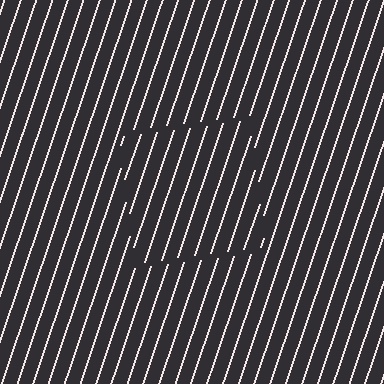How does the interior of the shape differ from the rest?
The interior of the shape contains the same grating, shifted by half a period — the contour is defined by the phase discontinuity where line-ends from the inner and outer gratings abut.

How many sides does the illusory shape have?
4 sides — the line-ends trace a square.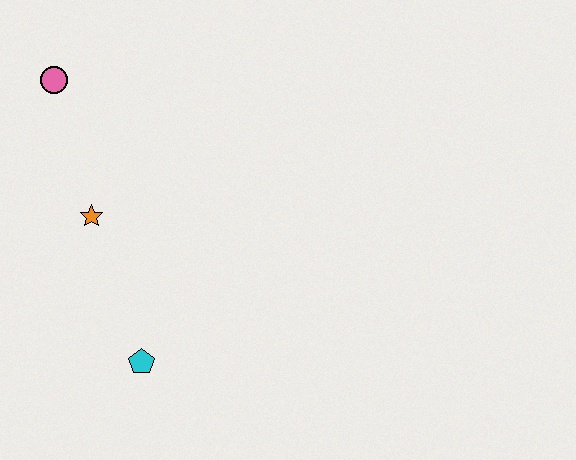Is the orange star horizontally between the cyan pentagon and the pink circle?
Yes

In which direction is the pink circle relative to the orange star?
The pink circle is above the orange star.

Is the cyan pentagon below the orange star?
Yes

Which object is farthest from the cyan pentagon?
The pink circle is farthest from the cyan pentagon.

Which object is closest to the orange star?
The pink circle is closest to the orange star.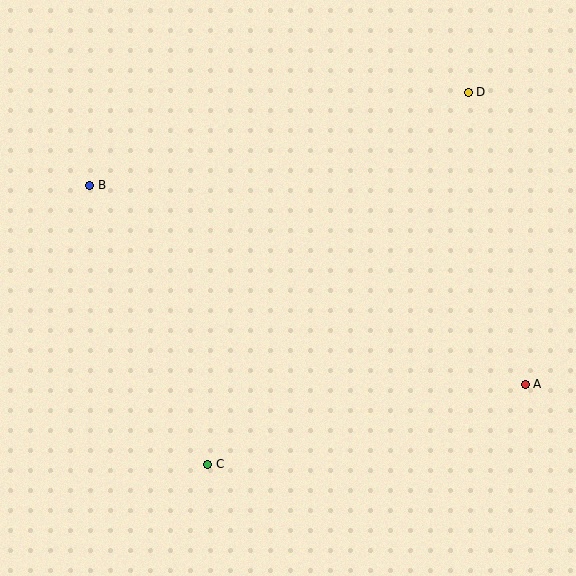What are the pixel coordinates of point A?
Point A is at (525, 384).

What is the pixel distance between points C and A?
The distance between C and A is 328 pixels.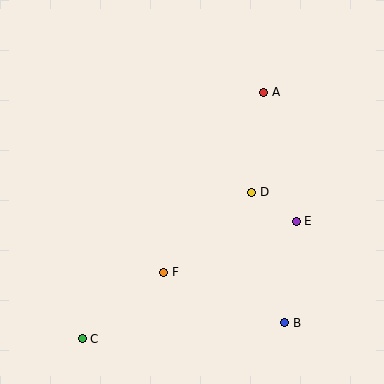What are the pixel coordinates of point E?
Point E is at (296, 221).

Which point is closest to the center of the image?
Point D at (252, 192) is closest to the center.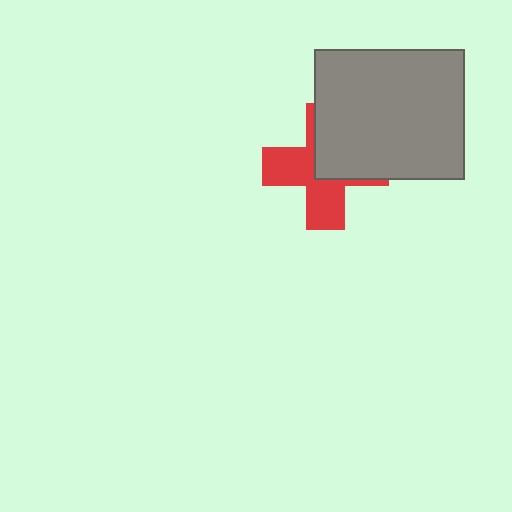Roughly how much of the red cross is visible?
About half of it is visible (roughly 54%).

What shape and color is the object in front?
The object in front is a gray rectangle.